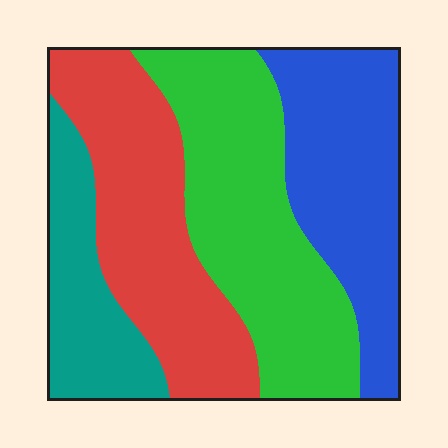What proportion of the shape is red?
Red covers 28% of the shape.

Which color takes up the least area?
Teal, at roughly 15%.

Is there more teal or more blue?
Blue.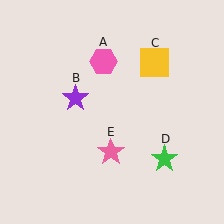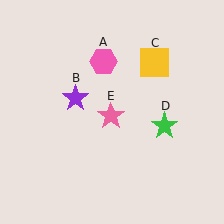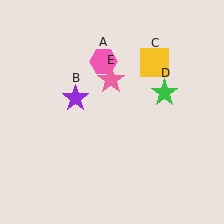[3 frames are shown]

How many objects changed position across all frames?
2 objects changed position: green star (object D), pink star (object E).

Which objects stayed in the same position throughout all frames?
Pink hexagon (object A) and purple star (object B) and yellow square (object C) remained stationary.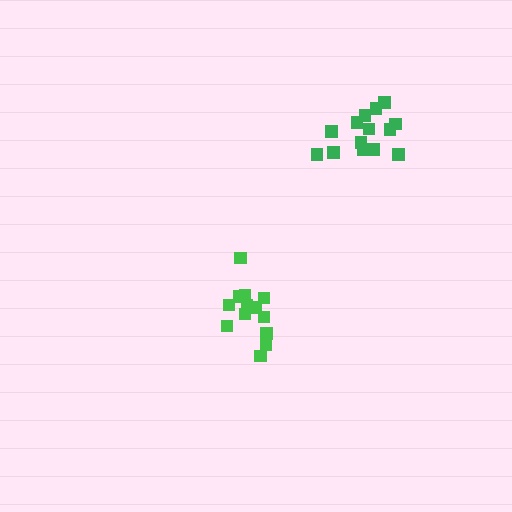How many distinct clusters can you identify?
There are 2 distinct clusters.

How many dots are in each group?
Group 1: 13 dots, Group 2: 14 dots (27 total).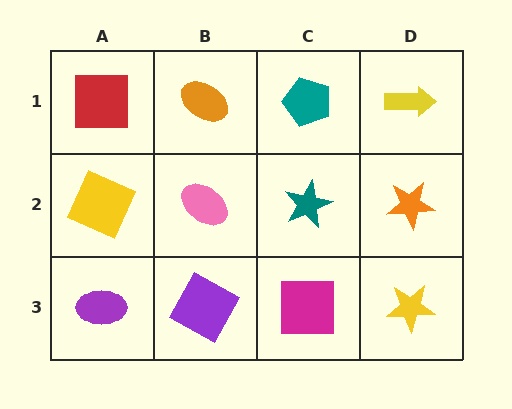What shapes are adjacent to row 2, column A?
A red square (row 1, column A), a purple ellipse (row 3, column A), a pink ellipse (row 2, column B).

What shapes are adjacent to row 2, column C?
A teal pentagon (row 1, column C), a magenta square (row 3, column C), a pink ellipse (row 2, column B), an orange star (row 2, column D).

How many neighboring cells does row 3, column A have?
2.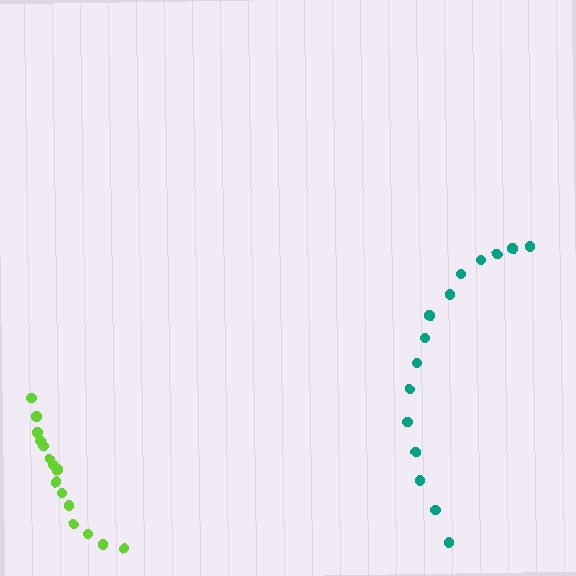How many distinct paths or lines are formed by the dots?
There are 2 distinct paths.